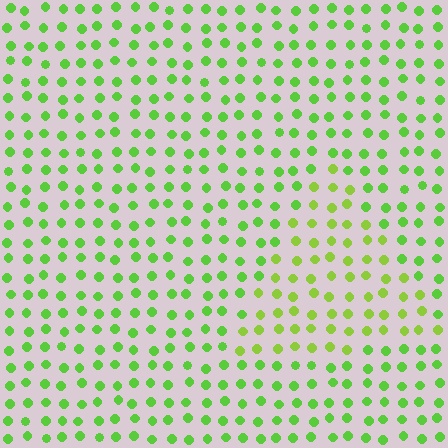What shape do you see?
I see a triangle.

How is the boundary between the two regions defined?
The boundary is defined purely by a slight shift in hue (about 22 degrees). Spacing, size, and orientation are identical on both sides.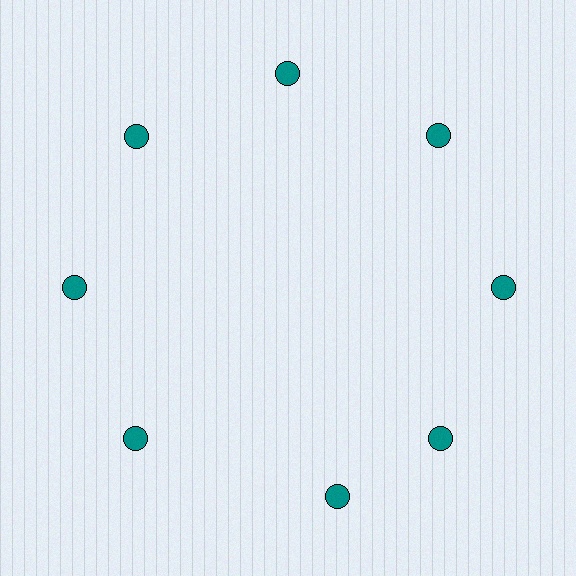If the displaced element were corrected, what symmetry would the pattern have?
It would have 8-fold rotational symmetry — the pattern would map onto itself every 45 degrees.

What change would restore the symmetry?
The symmetry would be restored by rotating it back into even spacing with its neighbors so that all 8 circles sit at equal angles and equal distance from the center.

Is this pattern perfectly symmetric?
No. The 8 teal circles are arranged in a ring, but one element near the 6 o'clock position is rotated out of alignment along the ring, breaking the 8-fold rotational symmetry.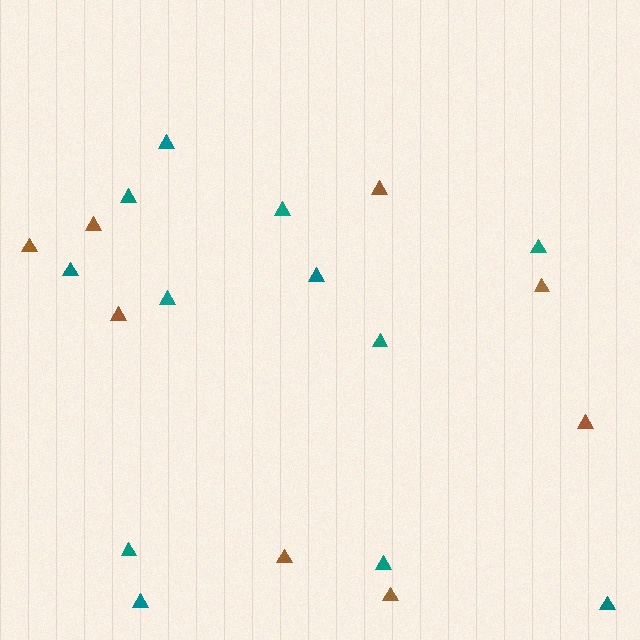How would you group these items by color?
There are 2 groups: one group of brown triangles (8) and one group of teal triangles (12).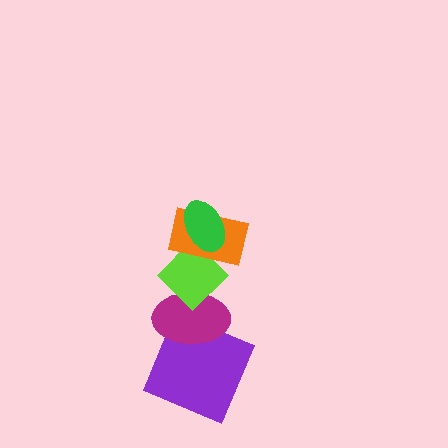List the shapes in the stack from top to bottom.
From top to bottom: the green ellipse, the orange rectangle, the lime diamond, the magenta ellipse, the purple square.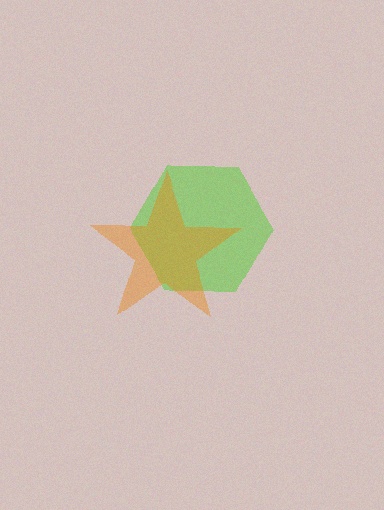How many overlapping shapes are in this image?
There are 2 overlapping shapes in the image.